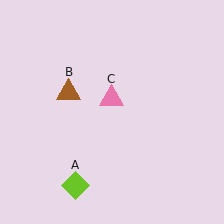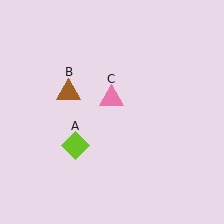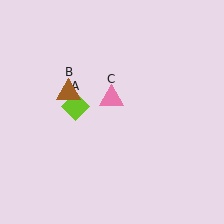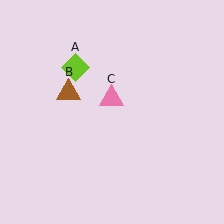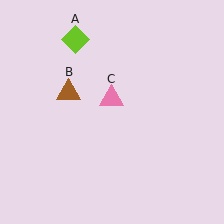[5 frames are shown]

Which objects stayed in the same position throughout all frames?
Brown triangle (object B) and pink triangle (object C) remained stationary.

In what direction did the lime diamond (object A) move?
The lime diamond (object A) moved up.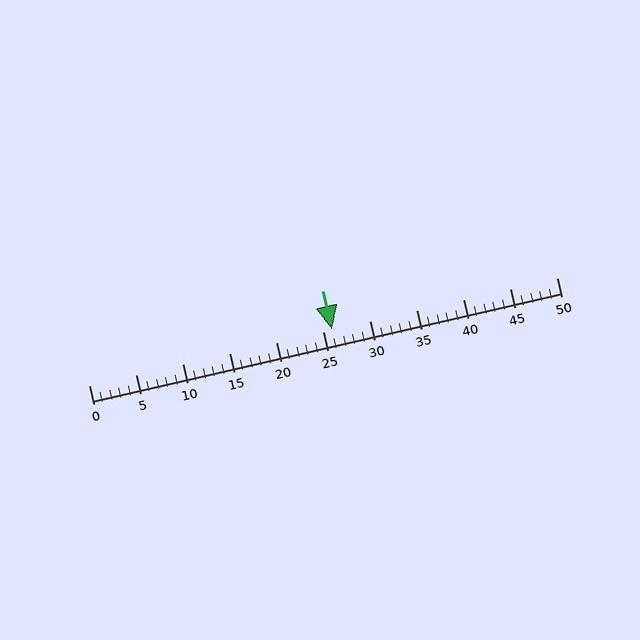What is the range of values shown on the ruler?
The ruler shows values from 0 to 50.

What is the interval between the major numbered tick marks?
The major tick marks are spaced 5 units apart.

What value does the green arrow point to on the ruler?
The green arrow points to approximately 26.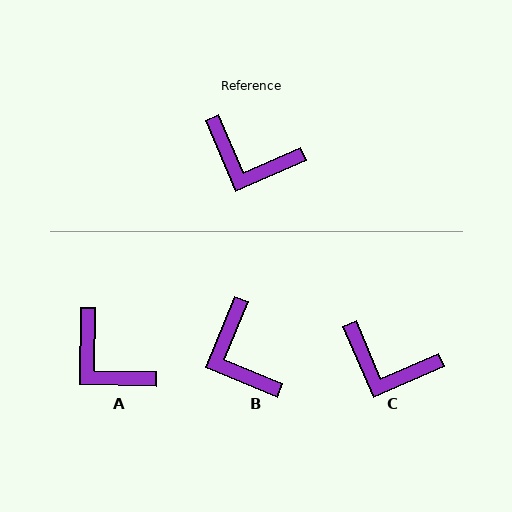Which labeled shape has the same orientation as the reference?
C.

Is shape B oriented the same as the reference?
No, it is off by about 46 degrees.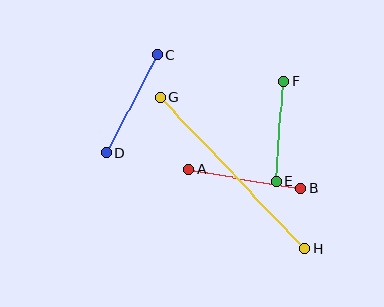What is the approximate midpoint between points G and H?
The midpoint is at approximately (232, 173) pixels.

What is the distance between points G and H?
The distance is approximately 209 pixels.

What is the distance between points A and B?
The distance is approximately 113 pixels.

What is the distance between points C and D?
The distance is approximately 111 pixels.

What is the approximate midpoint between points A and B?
The midpoint is at approximately (244, 179) pixels.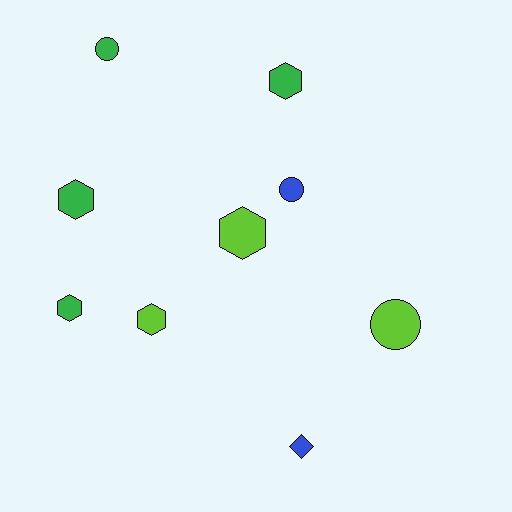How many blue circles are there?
There is 1 blue circle.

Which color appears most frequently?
Green, with 4 objects.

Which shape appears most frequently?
Hexagon, with 5 objects.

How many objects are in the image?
There are 9 objects.